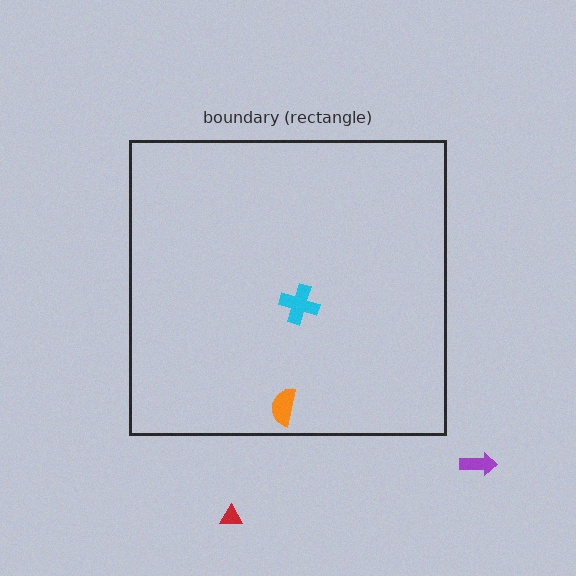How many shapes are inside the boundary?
2 inside, 2 outside.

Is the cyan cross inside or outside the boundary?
Inside.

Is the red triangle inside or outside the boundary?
Outside.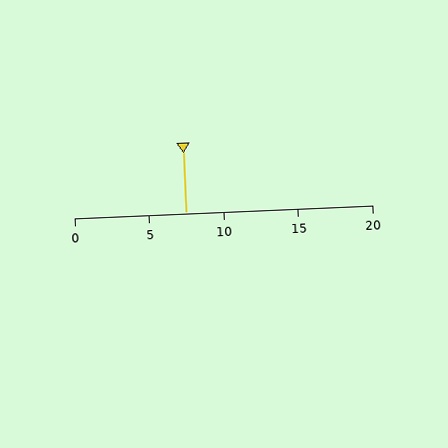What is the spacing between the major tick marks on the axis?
The major ticks are spaced 5 apart.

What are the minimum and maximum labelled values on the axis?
The axis runs from 0 to 20.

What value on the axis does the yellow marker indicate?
The marker indicates approximately 7.5.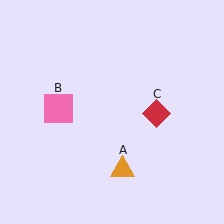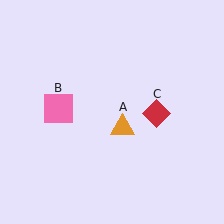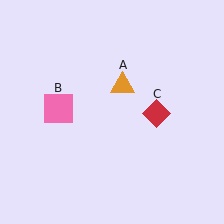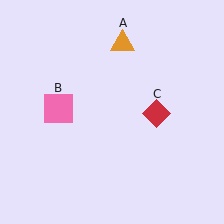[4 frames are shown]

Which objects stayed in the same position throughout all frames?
Pink square (object B) and red diamond (object C) remained stationary.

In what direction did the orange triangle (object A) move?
The orange triangle (object A) moved up.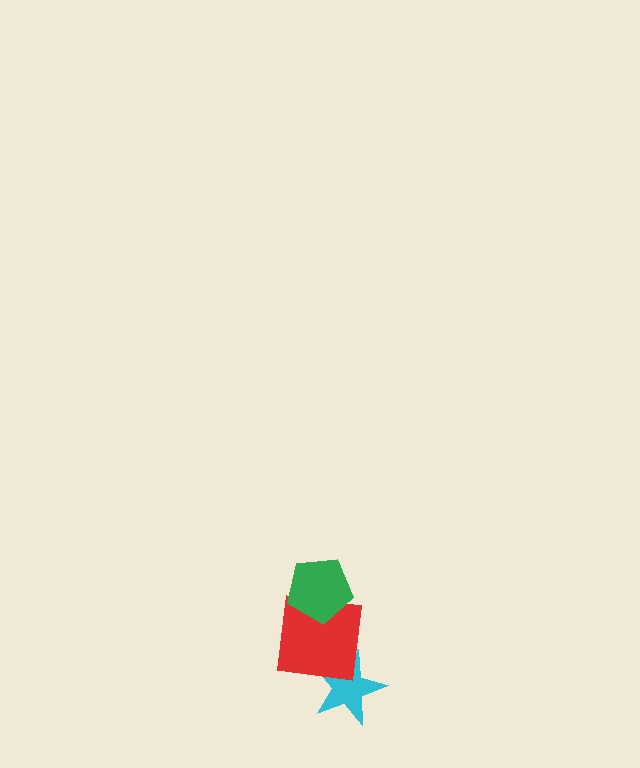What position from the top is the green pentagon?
The green pentagon is 1st from the top.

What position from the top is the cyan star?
The cyan star is 3rd from the top.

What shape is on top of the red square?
The green pentagon is on top of the red square.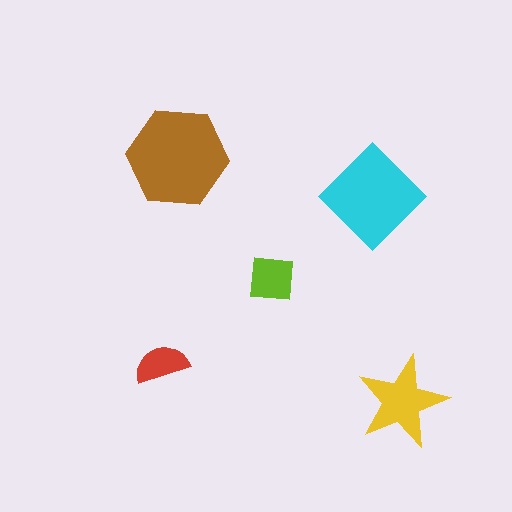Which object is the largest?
The brown hexagon.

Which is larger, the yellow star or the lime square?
The yellow star.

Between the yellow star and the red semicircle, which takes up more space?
The yellow star.